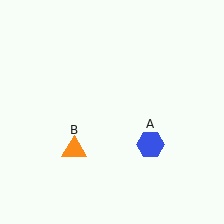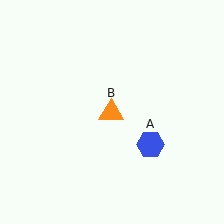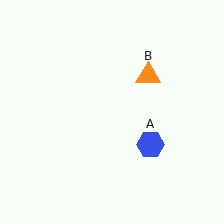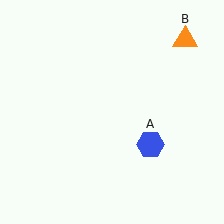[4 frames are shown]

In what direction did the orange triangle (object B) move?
The orange triangle (object B) moved up and to the right.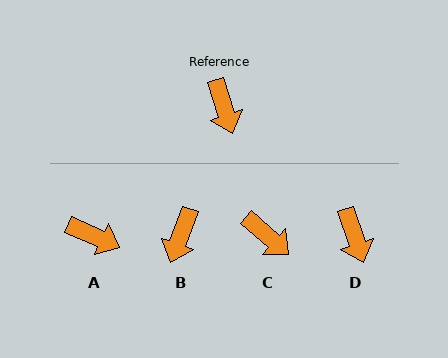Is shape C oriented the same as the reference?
No, it is off by about 30 degrees.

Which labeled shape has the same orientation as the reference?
D.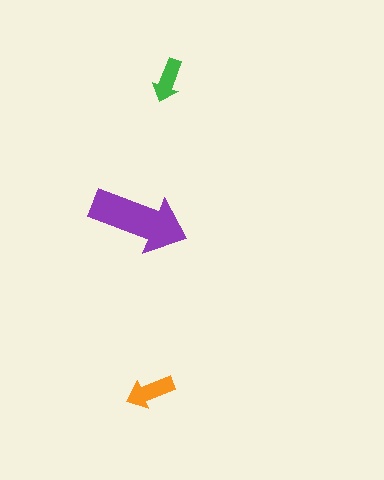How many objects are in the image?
There are 3 objects in the image.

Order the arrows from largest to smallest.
the purple one, the orange one, the green one.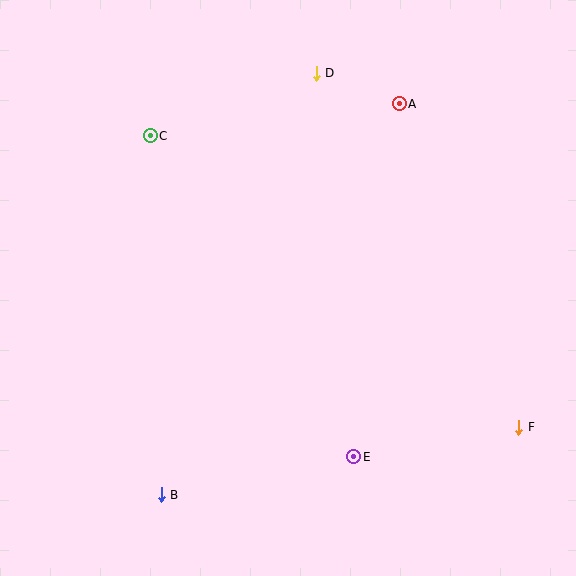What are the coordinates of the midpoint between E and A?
The midpoint between E and A is at (377, 280).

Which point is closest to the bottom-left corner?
Point B is closest to the bottom-left corner.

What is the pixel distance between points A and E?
The distance between A and E is 356 pixels.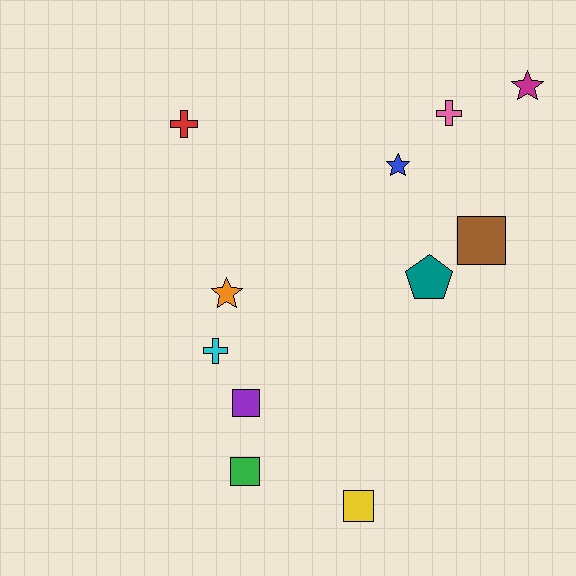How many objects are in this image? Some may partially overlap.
There are 11 objects.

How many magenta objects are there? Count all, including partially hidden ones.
There is 1 magenta object.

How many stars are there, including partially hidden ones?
There are 3 stars.